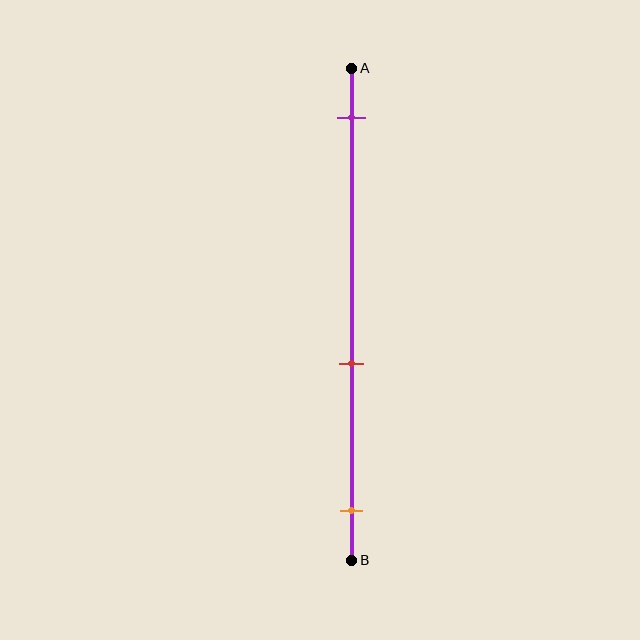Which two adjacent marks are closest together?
The red and orange marks are the closest adjacent pair.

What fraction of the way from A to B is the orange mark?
The orange mark is approximately 90% (0.9) of the way from A to B.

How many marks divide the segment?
There are 3 marks dividing the segment.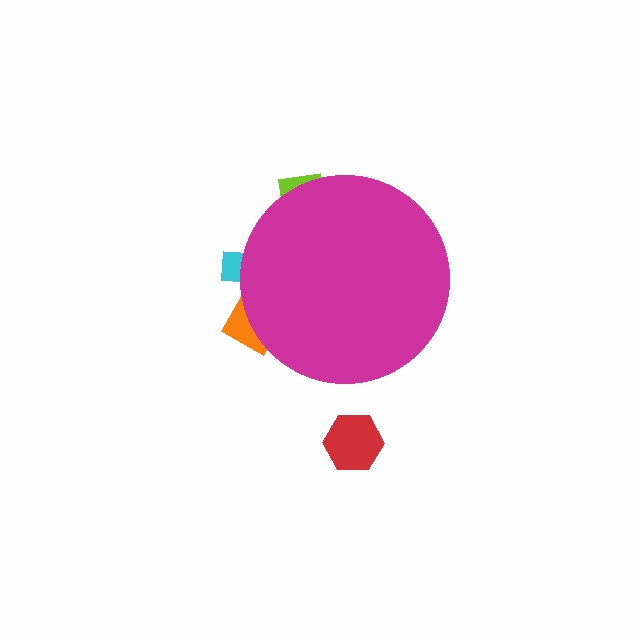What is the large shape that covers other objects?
A magenta circle.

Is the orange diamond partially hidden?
Yes, the orange diamond is partially hidden behind the magenta circle.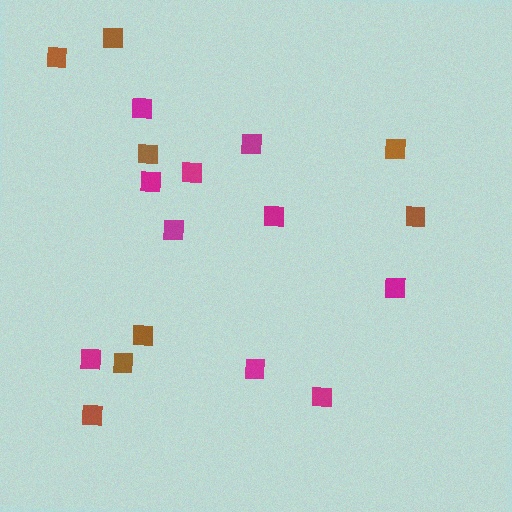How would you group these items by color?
There are 2 groups: one group of magenta squares (10) and one group of brown squares (8).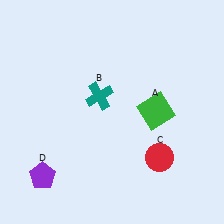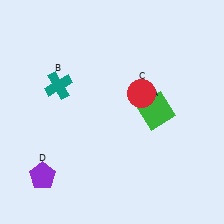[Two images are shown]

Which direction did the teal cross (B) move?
The teal cross (B) moved left.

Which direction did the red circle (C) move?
The red circle (C) moved up.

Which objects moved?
The objects that moved are: the teal cross (B), the red circle (C).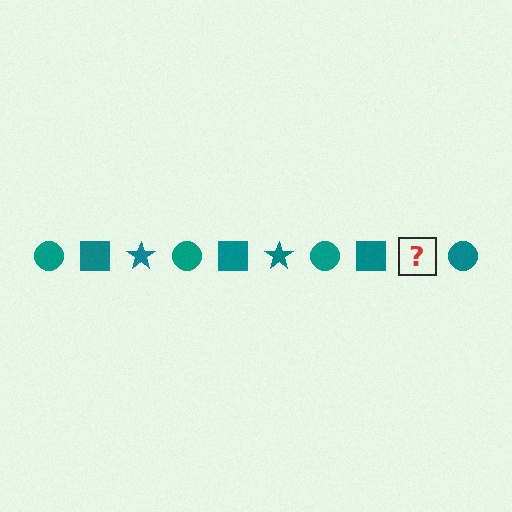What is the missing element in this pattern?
The missing element is a teal star.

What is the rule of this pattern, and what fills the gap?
The rule is that the pattern cycles through circle, square, star shapes in teal. The gap should be filled with a teal star.